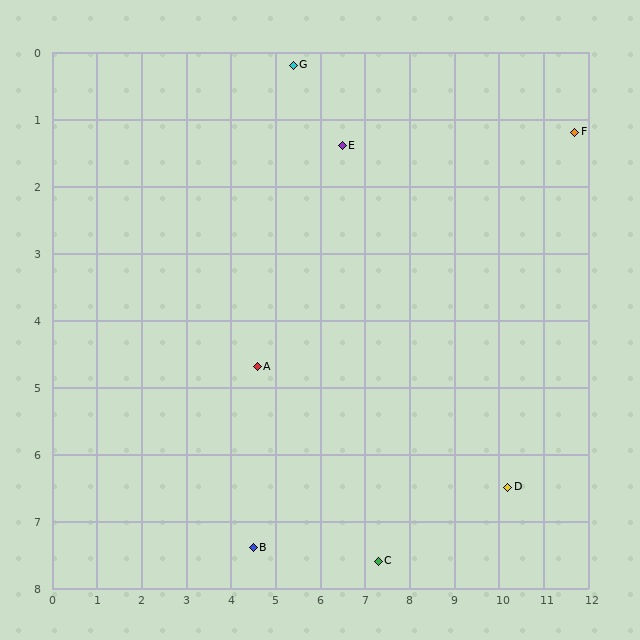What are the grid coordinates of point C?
Point C is at approximately (7.3, 7.6).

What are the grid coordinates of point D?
Point D is at approximately (10.2, 6.5).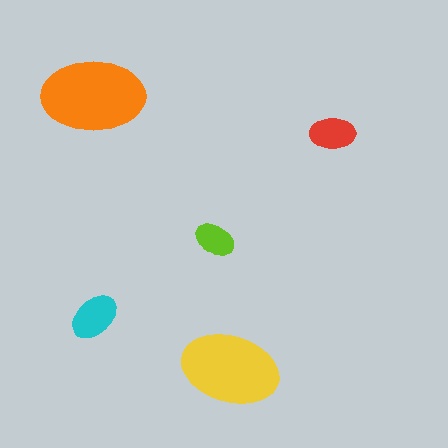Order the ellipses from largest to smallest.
the orange one, the yellow one, the cyan one, the red one, the lime one.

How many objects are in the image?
There are 5 objects in the image.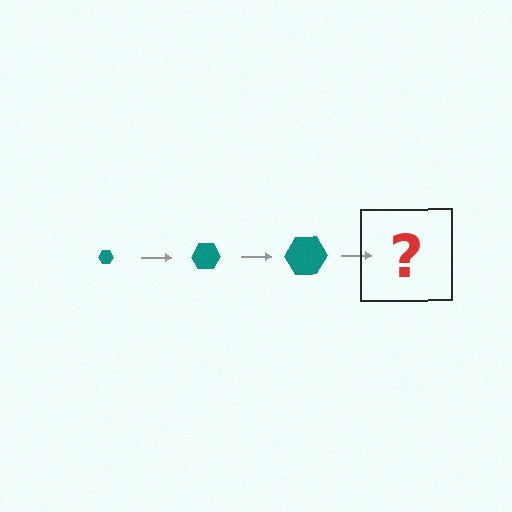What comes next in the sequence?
The next element should be a teal hexagon, larger than the previous one.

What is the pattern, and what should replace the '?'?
The pattern is that the hexagon gets progressively larger each step. The '?' should be a teal hexagon, larger than the previous one.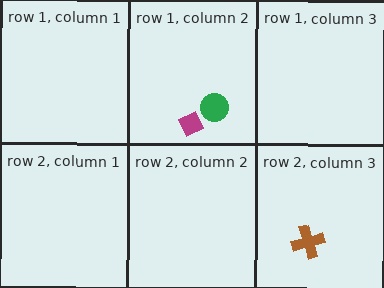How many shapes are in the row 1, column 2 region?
2.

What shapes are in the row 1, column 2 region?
The green circle, the magenta diamond.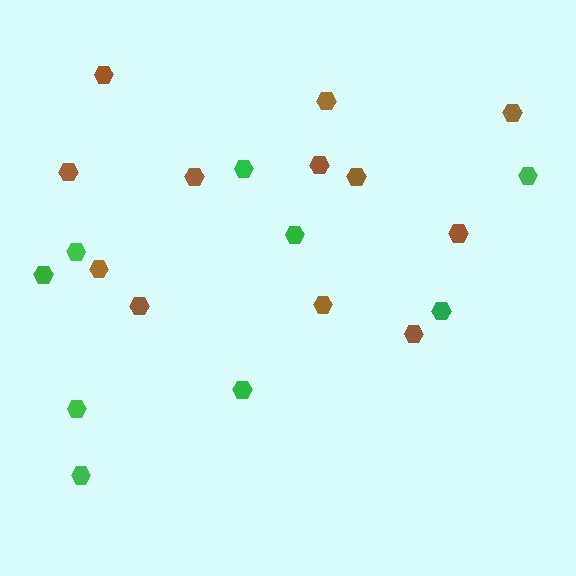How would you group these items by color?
There are 2 groups: one group of brown hexagons (12) and one group of green hexagons (9).